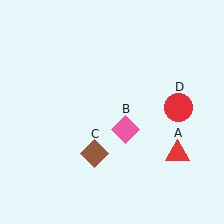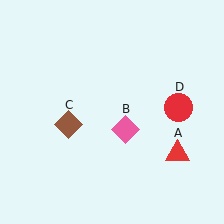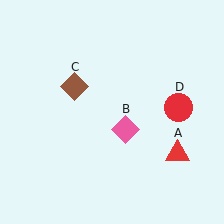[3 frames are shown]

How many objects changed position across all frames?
1 object changed position: brown diamond (object C).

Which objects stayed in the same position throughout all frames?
Red triangle (object A) and pink diamond (object B) and red circle (object D) remained stationary.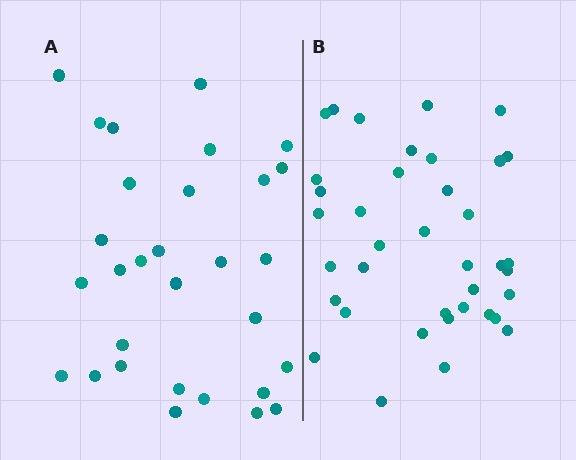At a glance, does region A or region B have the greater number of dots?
Region B (the right region) has more dots.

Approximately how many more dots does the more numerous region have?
Region B has roughly 8 or so more dots than region A.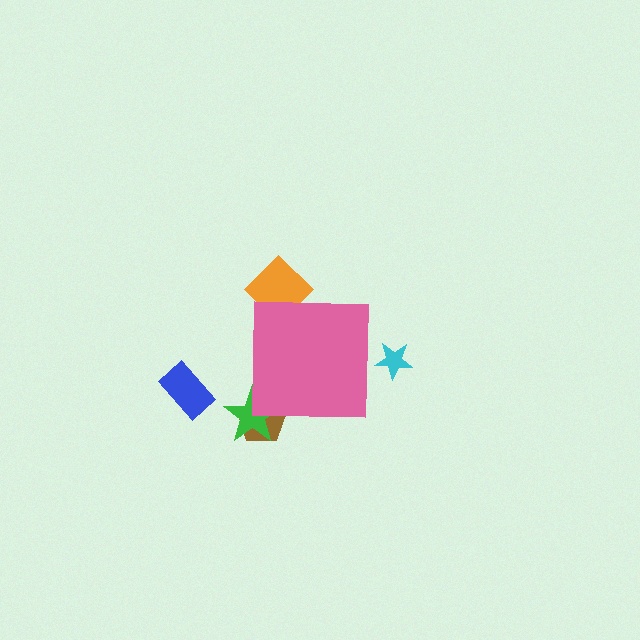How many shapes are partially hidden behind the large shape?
4 shapes are partially hidden.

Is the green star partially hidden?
Yes, the green star is partially hidden behind the pink square.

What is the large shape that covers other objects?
A pink square.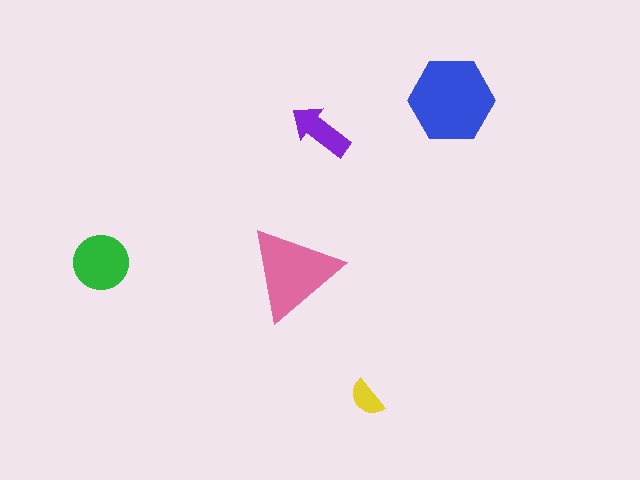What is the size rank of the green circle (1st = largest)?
3rd.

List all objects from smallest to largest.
The yellow semicircle, the purple arrow, the green circle, the pink triangle, the blue hexagon.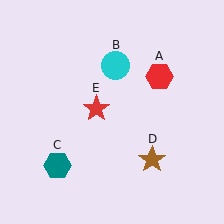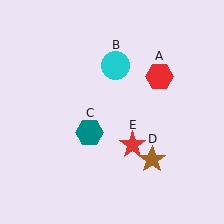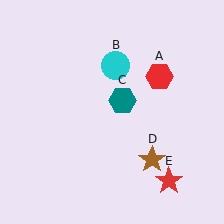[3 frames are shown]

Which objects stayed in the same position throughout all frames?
Red hexagon (object A) and cyan circle (object B) and brown star (object D) remained stationary.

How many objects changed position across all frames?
2 objects changed position: teal hexagon (object C), red star (object E).